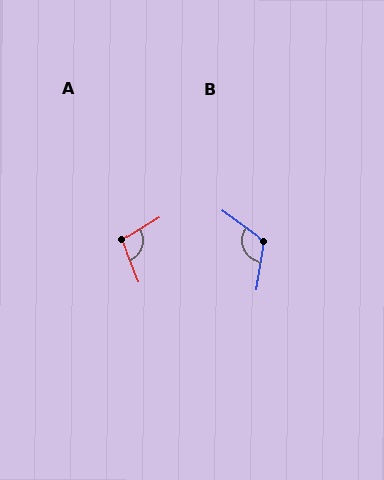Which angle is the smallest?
A, at approximately 99 degrees.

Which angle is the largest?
B, at approximately 118 degrees.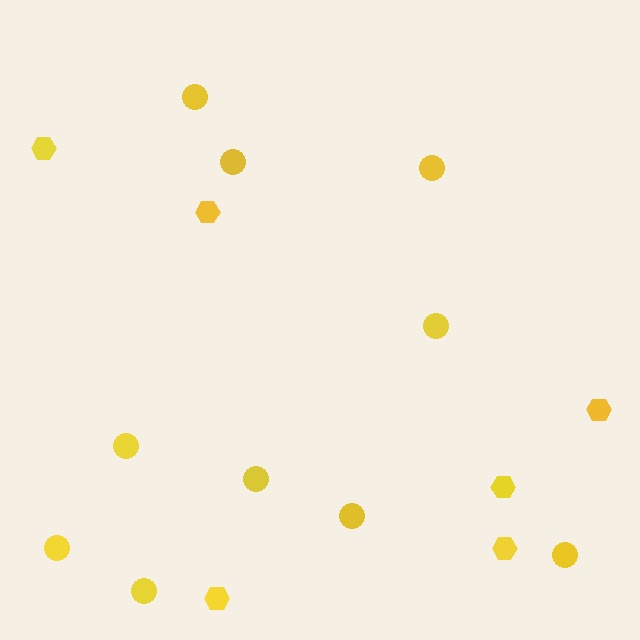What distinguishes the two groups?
There are 2 groups: one group of hexagons (6) and one group of circles (10).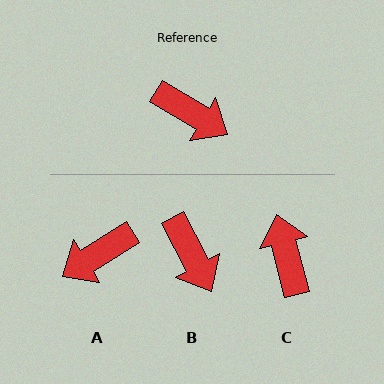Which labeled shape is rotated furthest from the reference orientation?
C, about 136 degrees away.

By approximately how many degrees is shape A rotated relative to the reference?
Approximately 117 degrees clockwise.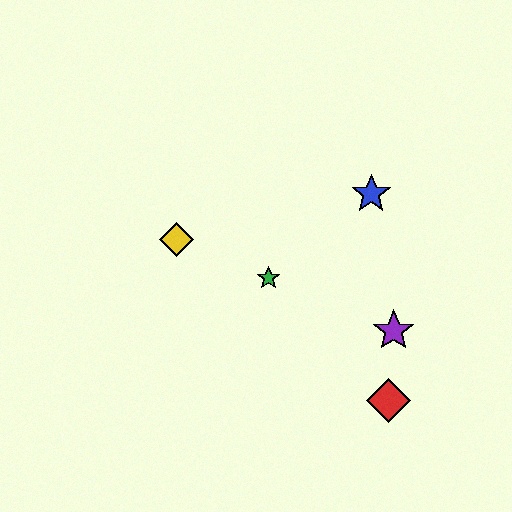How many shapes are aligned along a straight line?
3 shapes (the green star, the yellow diamond, the purple star) are aligned along a straight line.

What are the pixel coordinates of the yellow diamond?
The yellow diamond is at (177, 239).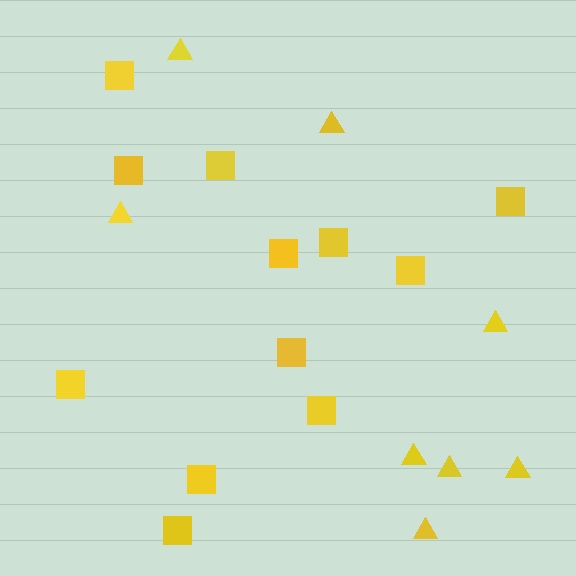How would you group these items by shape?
There are 2 groups: one group of squares (12) and one group of triangles (8).